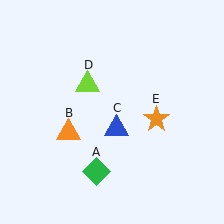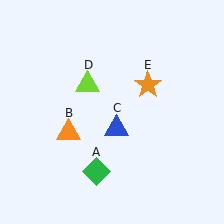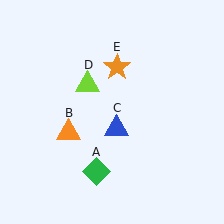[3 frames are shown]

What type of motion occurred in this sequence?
The orange star (object E) rotated counterclockwise around the center of the scene.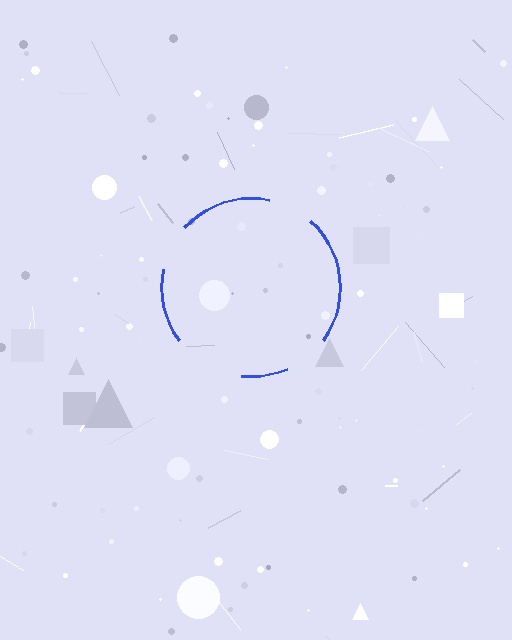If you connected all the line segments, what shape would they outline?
They would outline a circle.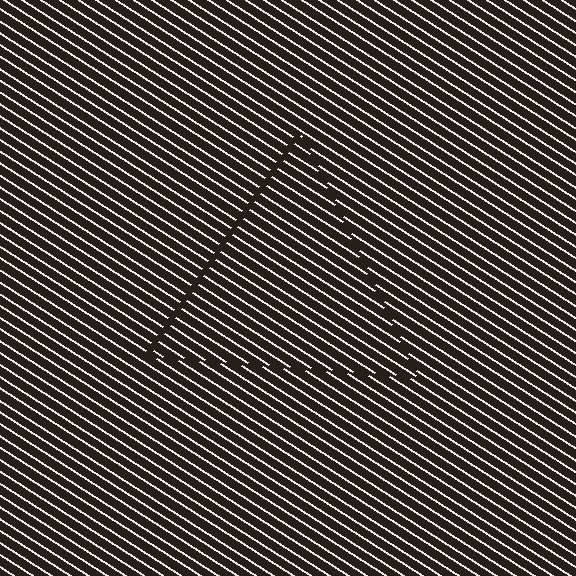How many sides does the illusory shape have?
3 sides — the line-ends trace a triangle.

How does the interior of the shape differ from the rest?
The interior of the shape contains the same grating, shifted by half a period — the contour is defined by the phase discontinuity where line-ends from the inner and outer gratings abut.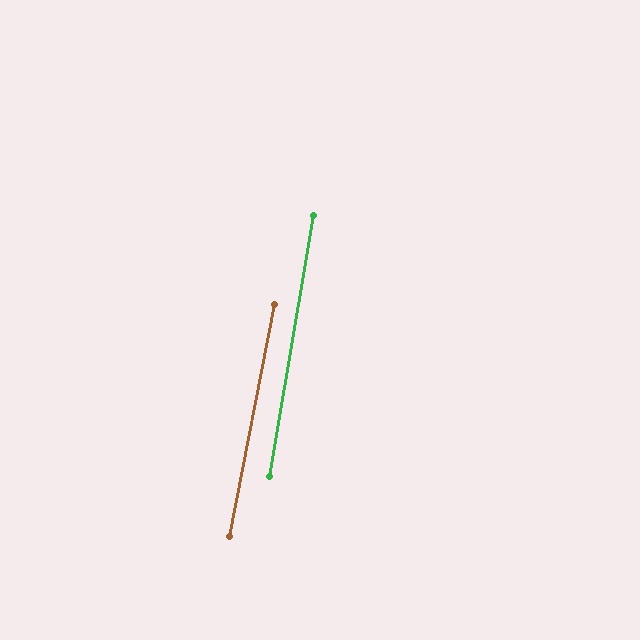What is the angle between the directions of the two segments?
Approximately 1 degree.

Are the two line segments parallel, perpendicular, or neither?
Parallel — their directions differ by only 1.5°.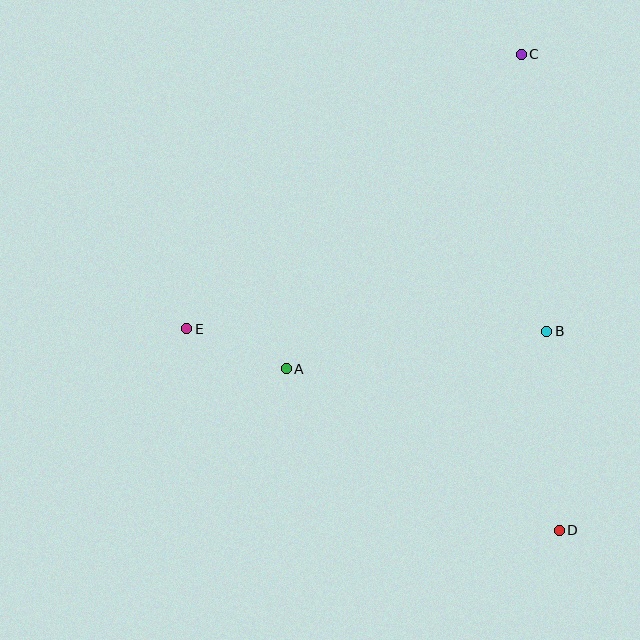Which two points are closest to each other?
Points A and E are closest to each other.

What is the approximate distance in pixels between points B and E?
The distance between B and E is approximately 360 pixels.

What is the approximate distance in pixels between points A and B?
The distance between A and B is approximately 263 pixels.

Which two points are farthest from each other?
Points C and D are farthest from each other.